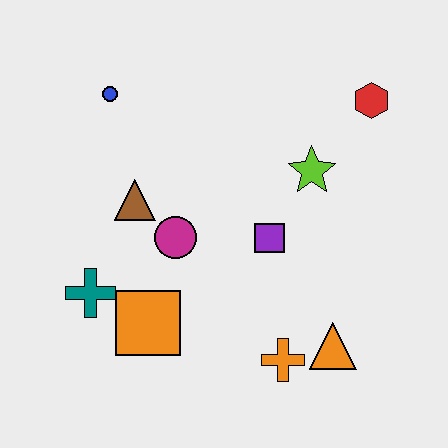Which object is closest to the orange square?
The teal cross is closest to the orange square.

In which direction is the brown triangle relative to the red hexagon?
The brown triangle is to the left of the red hexagon.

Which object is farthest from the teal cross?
The red hexagon is farthest from the teal cross.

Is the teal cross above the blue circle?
No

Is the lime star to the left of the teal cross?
No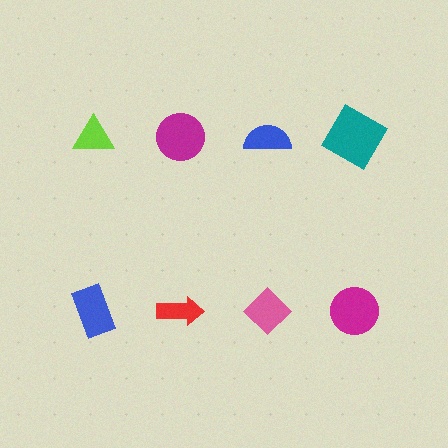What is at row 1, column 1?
A lime triangle.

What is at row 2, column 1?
A blue rectangle.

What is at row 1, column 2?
A magenta circle.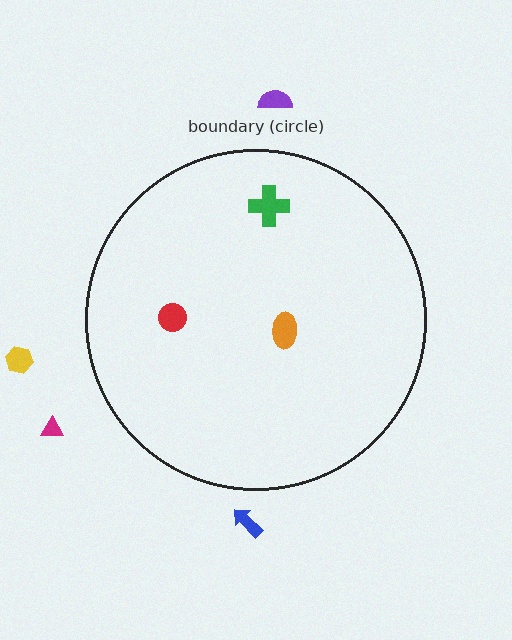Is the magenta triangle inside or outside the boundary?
Outside.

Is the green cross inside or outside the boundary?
Inside.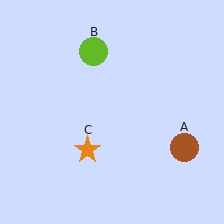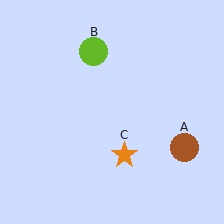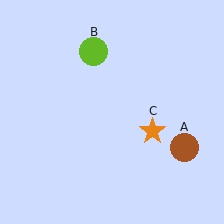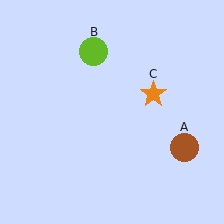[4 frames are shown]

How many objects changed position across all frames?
1 object changed position: orange star (object C).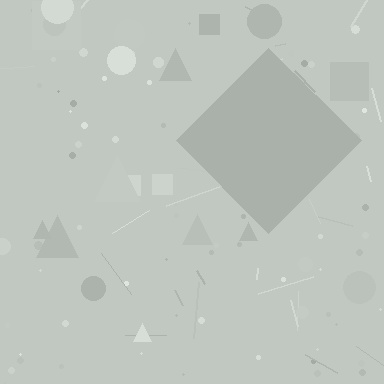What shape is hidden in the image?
A diamond is hidden in the image.